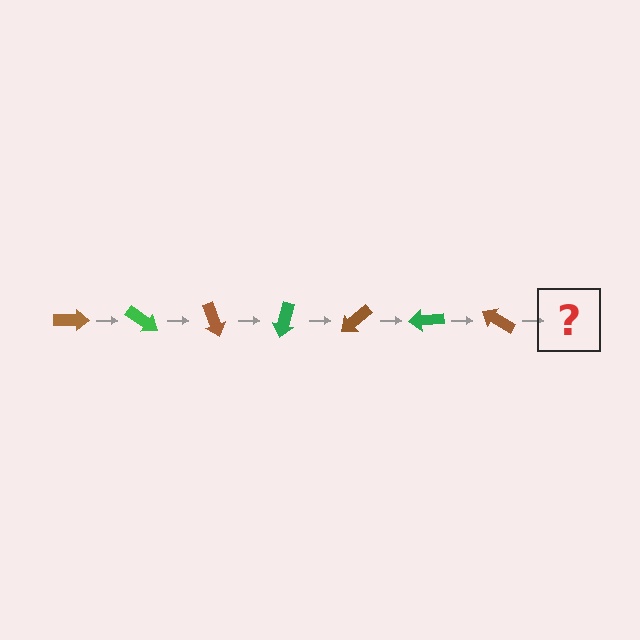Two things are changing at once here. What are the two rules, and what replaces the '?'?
The two rules are that it rotates 35 degrees each step and the color cycles through brown and green. The '?' should be a green arrow, rotated 245 degrees from the start.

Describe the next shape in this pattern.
It should be a green arrow, rotated 245 degrees from the start.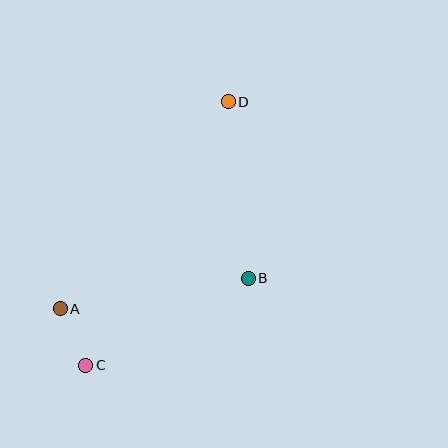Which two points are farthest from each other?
Points C and D are farthest from each other.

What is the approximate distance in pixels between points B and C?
The distance between B and C is approximately 184 pixels.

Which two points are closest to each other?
Points A and C are closest to each other.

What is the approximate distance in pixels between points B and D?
The distance between B and D is approximately 177 pixels.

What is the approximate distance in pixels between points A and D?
The distance between A and D is approximately 266 pixels.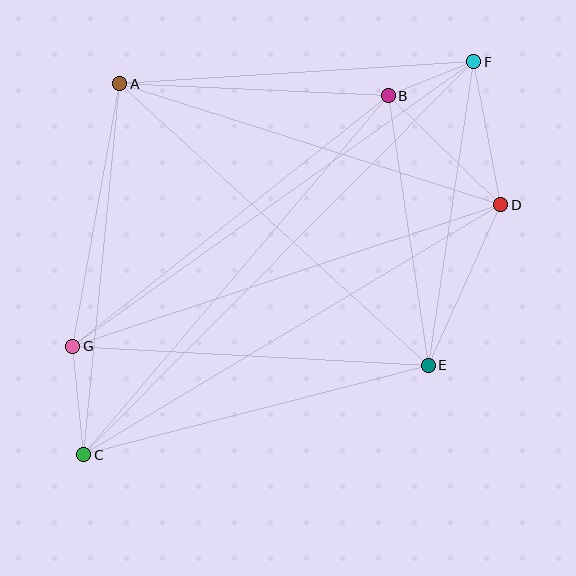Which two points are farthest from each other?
Points C and F are farthest from each other.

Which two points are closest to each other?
Points B and F are closest to each other.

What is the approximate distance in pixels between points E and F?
The distance between E and F is approximately 307 pixels.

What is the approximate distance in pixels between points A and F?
The distance between A and F is approximately 355 pixels.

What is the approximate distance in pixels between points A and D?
The distance between A and D is approximately 400 pixels.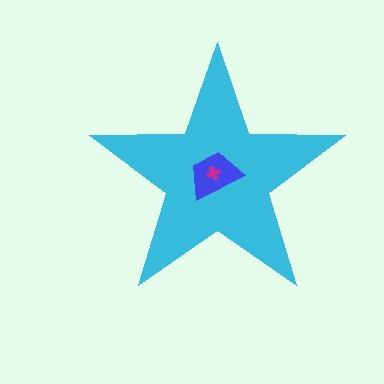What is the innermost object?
The magenta cross.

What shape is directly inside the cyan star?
The blue trapezoid.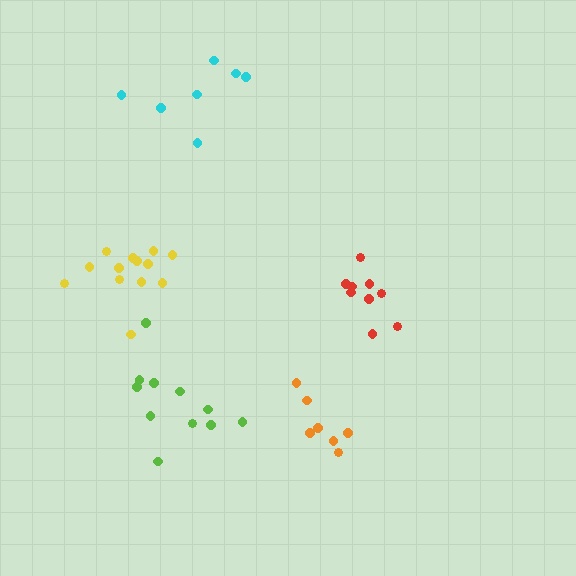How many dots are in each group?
Group 1: 13 dots, Group 2: 11 dots, Group 3: 7 dots, Group 4: 9 dots, Group 5: 7 dots (47 total).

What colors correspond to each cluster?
The clusters are colored: yellow, lime, orange, red, cyan.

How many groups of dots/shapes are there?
There are 5 groups.